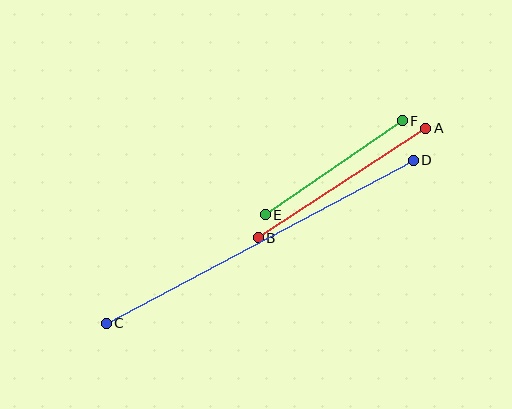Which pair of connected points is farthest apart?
Points C and D are farthest apart.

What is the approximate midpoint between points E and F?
The midpoint is at approximately (334, 168) pixels.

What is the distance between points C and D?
The distance is approximately 348 pixels.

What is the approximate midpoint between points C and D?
The midpoint is at approximately (260, 242) pixels.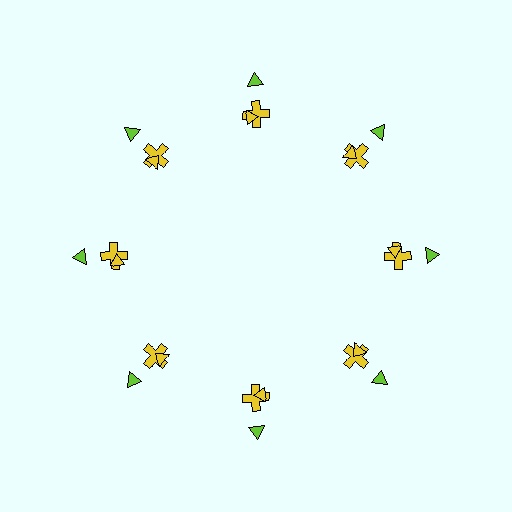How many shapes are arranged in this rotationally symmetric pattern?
There are 24 shapes, arranged in 8 groups of 3.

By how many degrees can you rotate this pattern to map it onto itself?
The pattern maps onto itself every 45 degrees of rotation.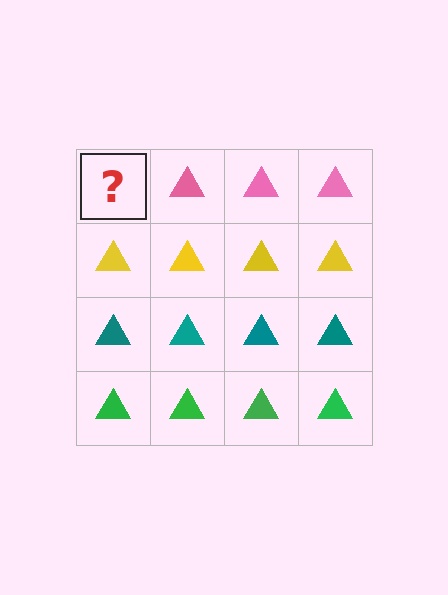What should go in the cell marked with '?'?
The missing cell should contain a pink triangle.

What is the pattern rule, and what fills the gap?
The rule is that each row has a consistent color. The gap should be filled with a pink triangle.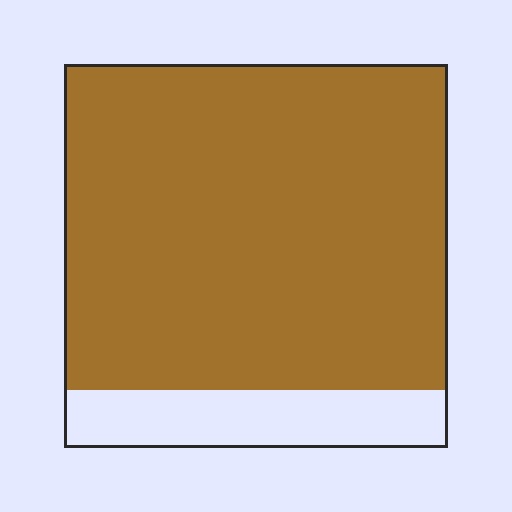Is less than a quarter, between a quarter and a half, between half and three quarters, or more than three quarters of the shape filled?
More than three quarters.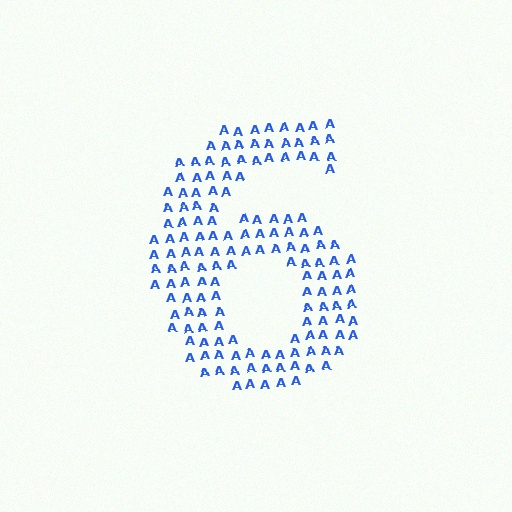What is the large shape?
The large shape is the digit 6.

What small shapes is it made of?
It is made of small letter A's.